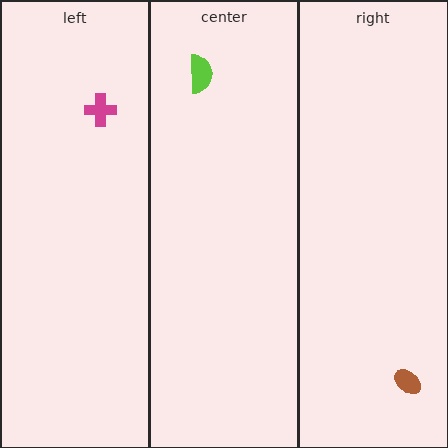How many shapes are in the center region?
1.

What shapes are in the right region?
The brown ellipse.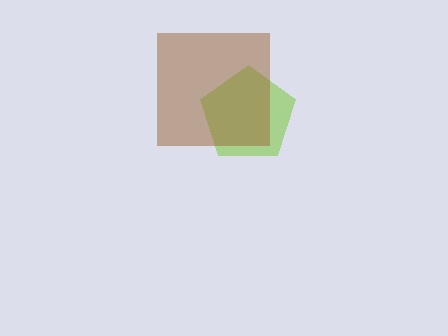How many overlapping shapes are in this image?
There are 2 overlapping shapes in the image.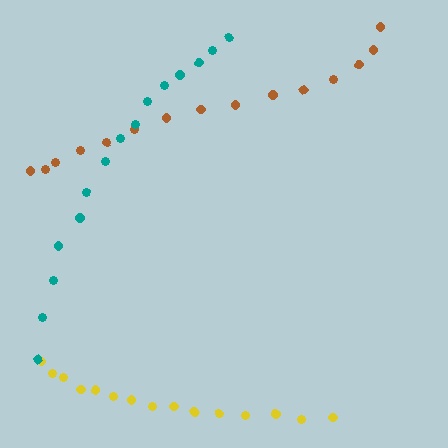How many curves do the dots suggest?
There are 3 distinct paths.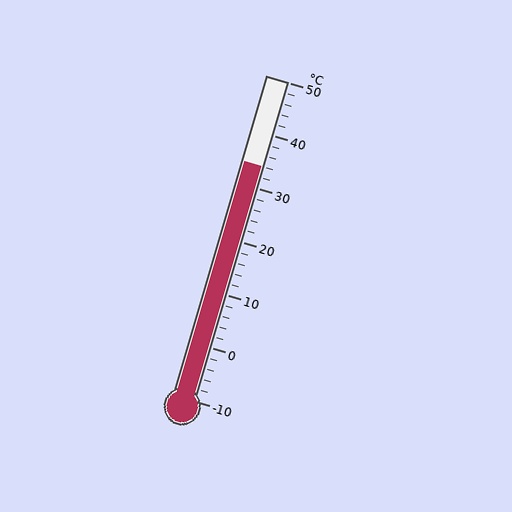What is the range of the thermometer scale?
The thermometer scale ranges from -10°C to 50°C.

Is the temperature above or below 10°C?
The temperature is above 10°C.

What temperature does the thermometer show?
The thermometer shows approximately 34°C.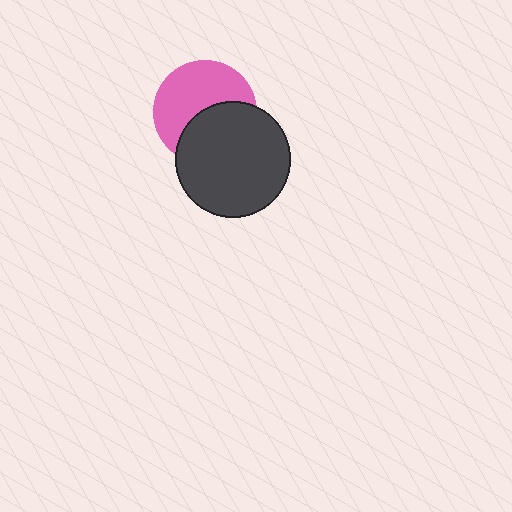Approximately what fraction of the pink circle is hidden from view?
Roughly 44% of the pink circle is hidden behind the dark gray circle.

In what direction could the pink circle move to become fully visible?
The pink circle could move up. That would shift it out from behind the dark gray circle entirely.